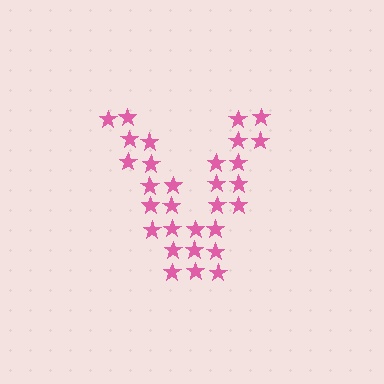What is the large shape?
The large shape is the letter V.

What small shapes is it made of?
It is made of small stars.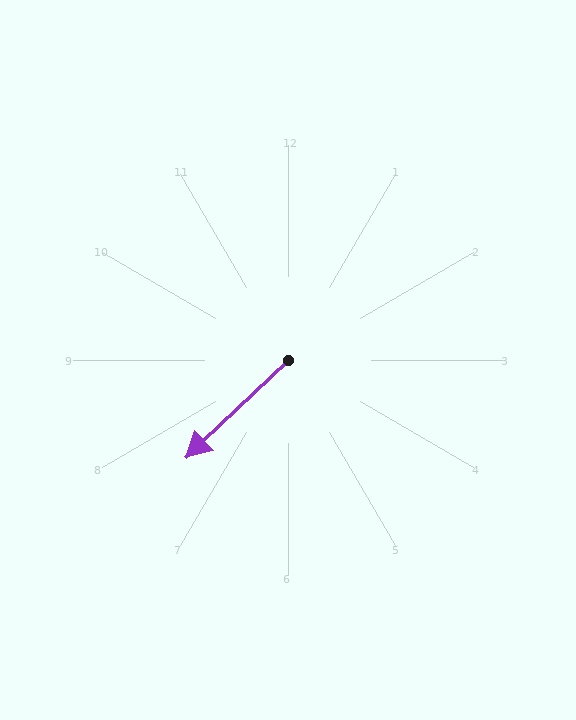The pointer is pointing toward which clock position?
Roughly 8 o'clock.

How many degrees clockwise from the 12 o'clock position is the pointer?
Approximately 226 degrees.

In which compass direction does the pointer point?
Southwest.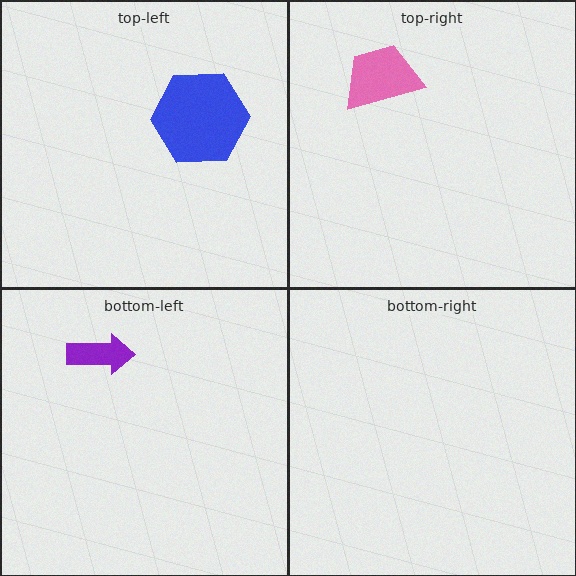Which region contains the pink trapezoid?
The top-right region.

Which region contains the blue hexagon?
The top-left region.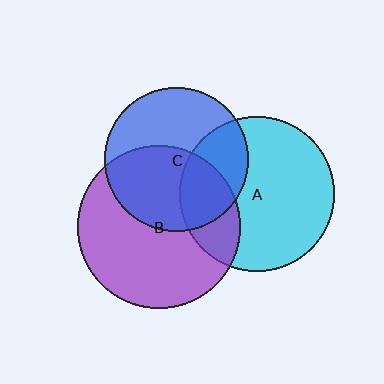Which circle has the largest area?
Circle B (purple).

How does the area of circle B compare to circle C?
Approximately 1.3 times.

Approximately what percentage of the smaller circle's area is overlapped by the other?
Approximately 25%.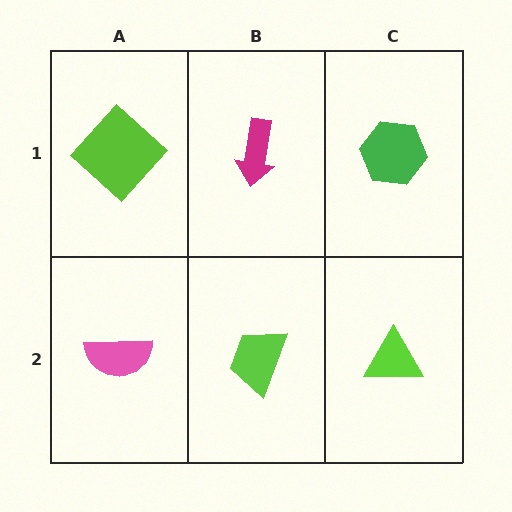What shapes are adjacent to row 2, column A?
A lime diamond (row 1, column A), a lime trapezoid (row 2, column B).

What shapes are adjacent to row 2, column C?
A green hexagon (row 1, column C), a lime trapezoid (row 2, column B).